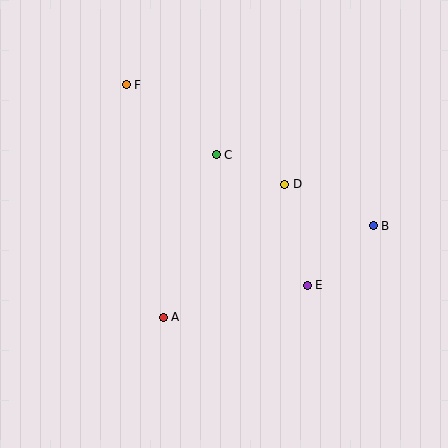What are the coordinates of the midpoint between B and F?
The midpoint between B and F is at (250, 155).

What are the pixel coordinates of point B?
Point B is at (373, 226).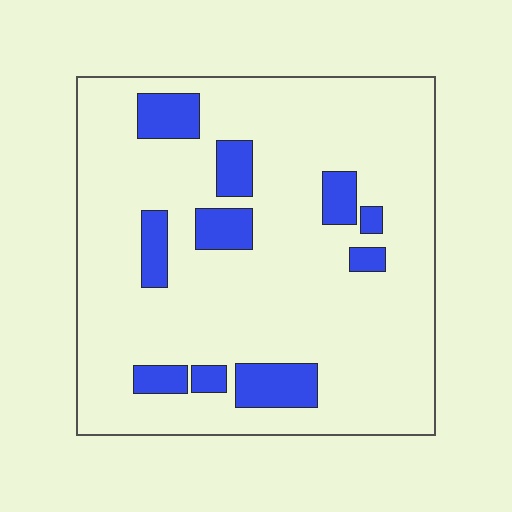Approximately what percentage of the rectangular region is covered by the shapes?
Approximately 15%.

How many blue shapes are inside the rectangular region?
10.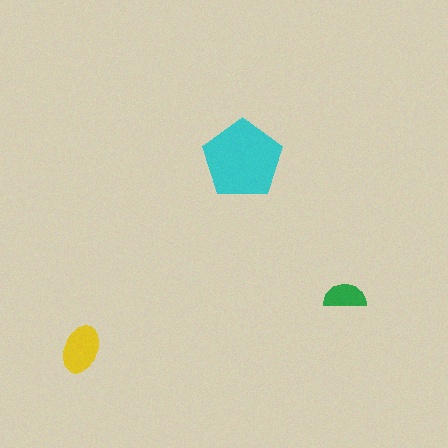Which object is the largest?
The cyan pentagon.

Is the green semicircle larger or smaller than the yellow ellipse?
Smaller.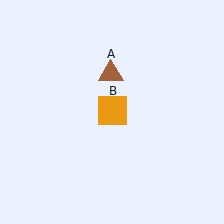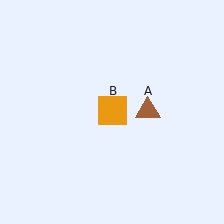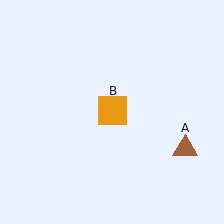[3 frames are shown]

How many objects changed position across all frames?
1 object changed position: brown triangle (object A).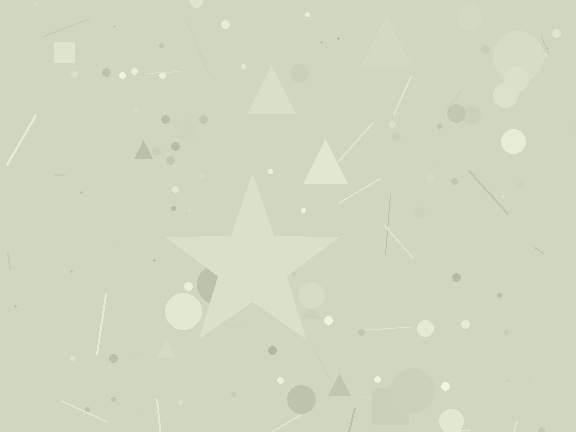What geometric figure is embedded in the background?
A star is embedded in the background.